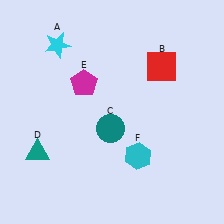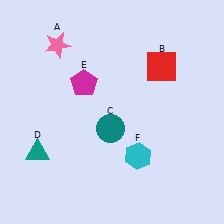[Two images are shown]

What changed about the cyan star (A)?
In Image 1, A is cyan. In Image 2, it changed to pink.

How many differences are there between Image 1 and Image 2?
There is 1 difference between the two images.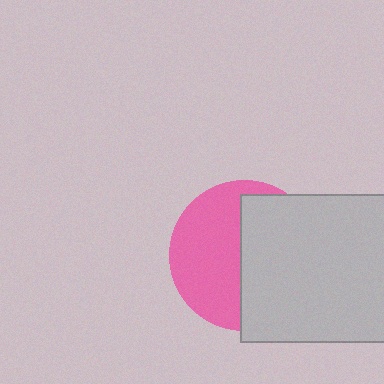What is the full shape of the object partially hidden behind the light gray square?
The partially hidden object is a pink circle.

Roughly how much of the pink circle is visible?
About half of it is visible (roughly 48%).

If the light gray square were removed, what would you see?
You would see the complete pink circle.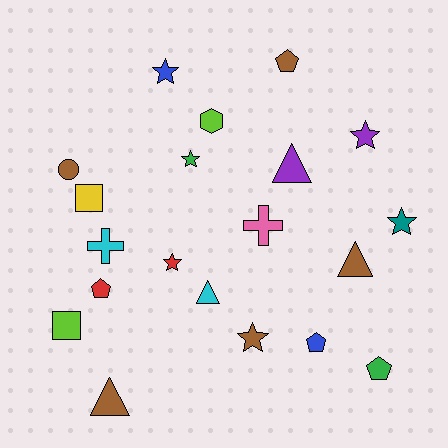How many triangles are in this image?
There are 4 triangles.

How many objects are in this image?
There are 20 objects.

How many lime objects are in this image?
There are 2 lime objects.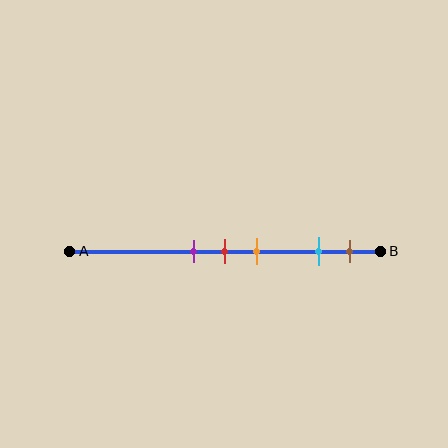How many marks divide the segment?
There are 5 marks dividing the segment.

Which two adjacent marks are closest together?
The purple and red marks are the closest adjacent pair.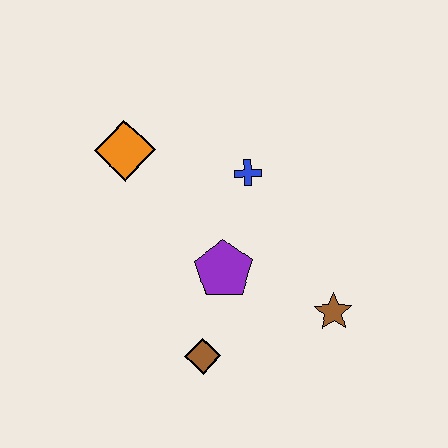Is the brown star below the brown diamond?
No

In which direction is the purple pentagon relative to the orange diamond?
The purple pentagon is below the orange diamond.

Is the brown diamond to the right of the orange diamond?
Yes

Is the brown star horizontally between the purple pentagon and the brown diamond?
No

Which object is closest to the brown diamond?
The purple pentagon is closest to the brown diamond.